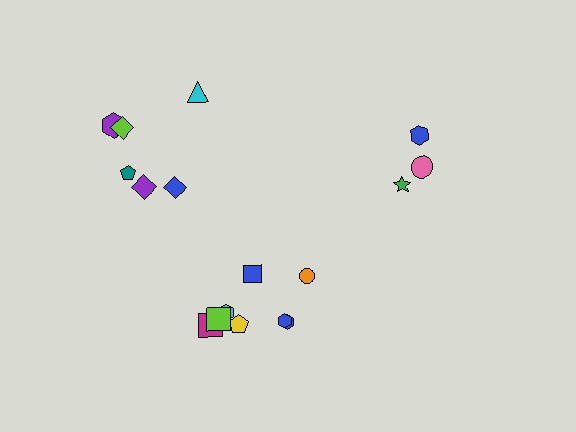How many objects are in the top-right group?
There are 3 objects.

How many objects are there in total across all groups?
There are 17 objects.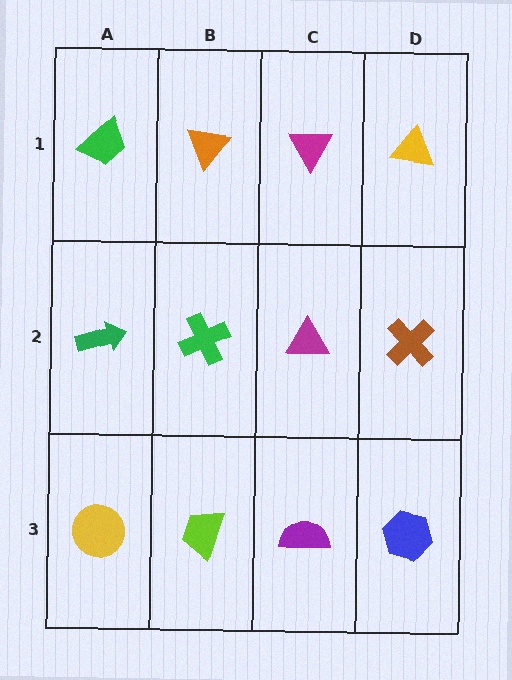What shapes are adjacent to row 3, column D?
A brown cross (row 2, column D), a purple semicircle (row 3, column C).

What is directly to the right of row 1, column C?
A yellow triangle.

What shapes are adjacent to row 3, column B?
A green cross (row 2, column B), a yellow circle (row 3, column A), a purple semicircle (row 3, column C).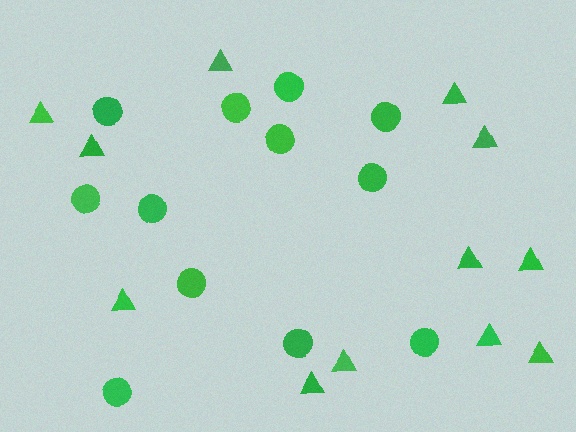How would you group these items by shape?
There are 2 groups: one group of circles (12) and one group of triangles (12).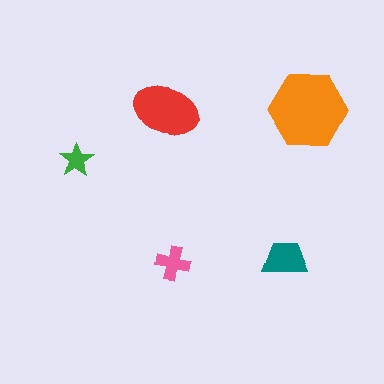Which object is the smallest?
The green star.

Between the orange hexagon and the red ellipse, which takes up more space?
The orange hexagon.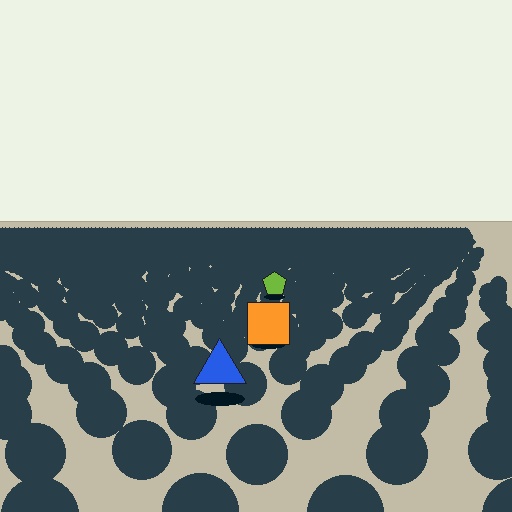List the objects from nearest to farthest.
From nearest to farthest: the blue triangle, the orange square, the lime pentagon.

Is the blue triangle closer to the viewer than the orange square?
Yes. The blue triangle is closer — you can tell from the texture gradient: the ground texture is coarser near it.